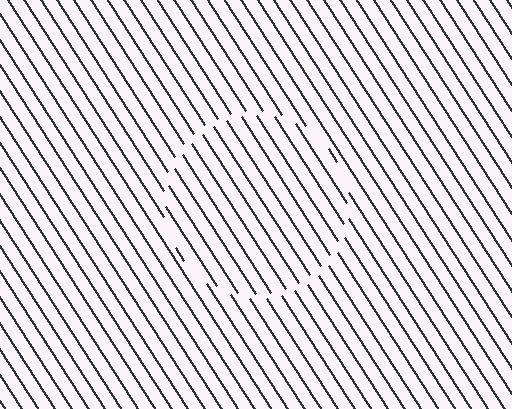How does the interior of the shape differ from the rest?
The interior of the shape contains the same grating, shifted by half a period — the contour is defined by the phase discontinuity where line-ends from the inner and outer gratings abut.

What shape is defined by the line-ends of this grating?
An illusory circle. The interior of the shape contains the same grating, shifted by half a period — the contour is defined by the phase discontinuity where line-ends from the inner and outer gratings abut.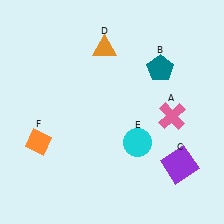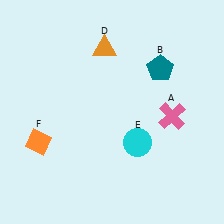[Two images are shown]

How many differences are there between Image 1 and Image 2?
There is 1 difference between the two images.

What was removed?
The purple square (C) was removed in Image 2.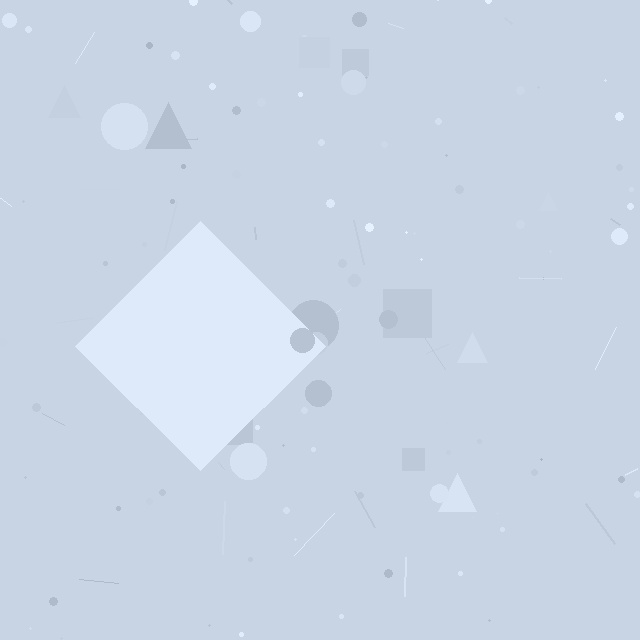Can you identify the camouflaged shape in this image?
The camouflaged shape is a diamond.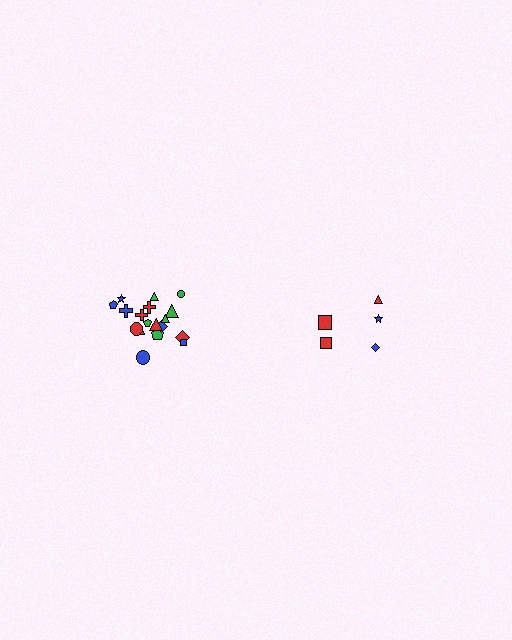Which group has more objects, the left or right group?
The left group.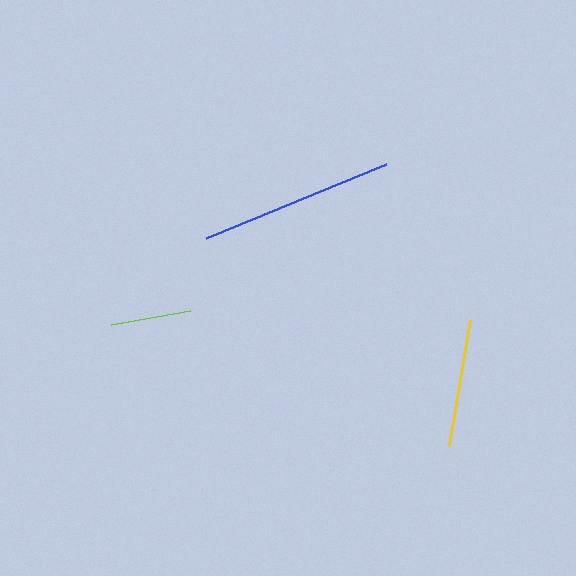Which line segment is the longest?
The blue line is the longest at approximately 195 pixels.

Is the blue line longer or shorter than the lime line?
The blue line is longer than the lime line.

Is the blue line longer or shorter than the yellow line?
The blue line is longer than the yellow line.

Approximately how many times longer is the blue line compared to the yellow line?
The blue line is approximately 1.5 times the length of the yellow line.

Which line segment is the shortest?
The lime line is the shortest at approximately 79 pixels.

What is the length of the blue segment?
The blue segment is approximately 195 pixels long.